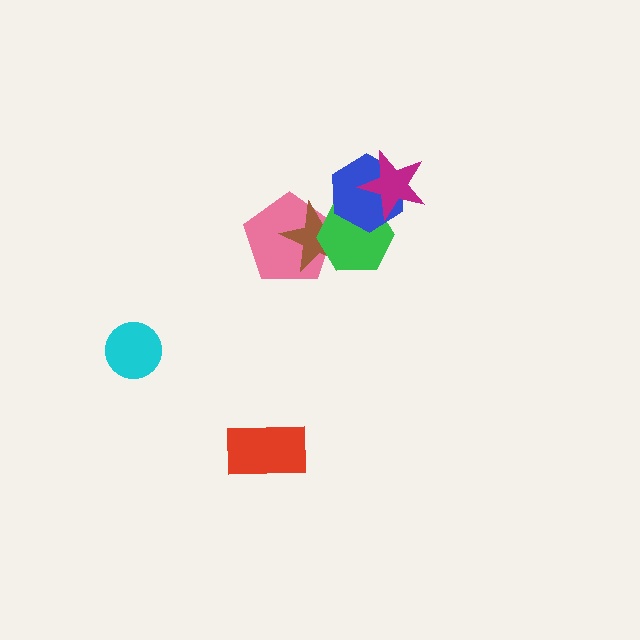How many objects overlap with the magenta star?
2 objects overlap with the magenta star.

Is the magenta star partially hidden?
No, no other shape covers it.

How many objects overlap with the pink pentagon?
2 objects overlap with the pink pentagon.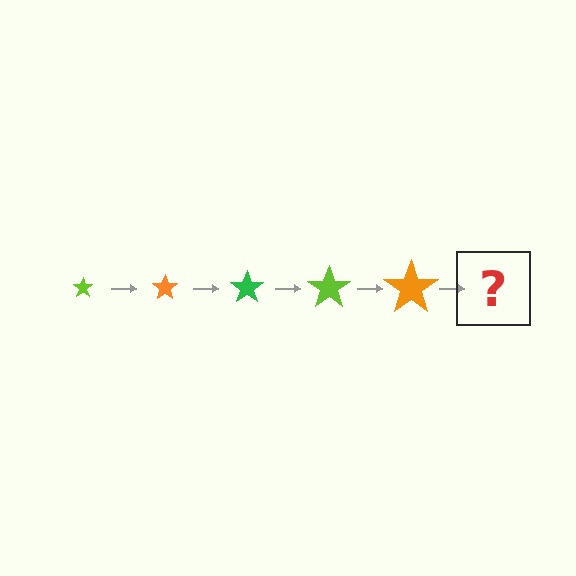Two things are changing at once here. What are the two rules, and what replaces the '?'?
The two rules are that the star grows larger each step and the color cycles through lime, orange, and green. The '?' should be a green star, larger than the previous one.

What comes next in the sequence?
The next element should be a green star, larger than the previous one.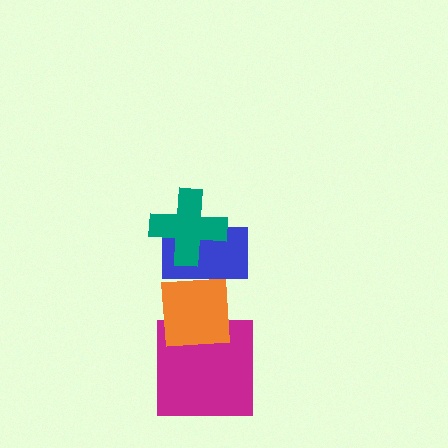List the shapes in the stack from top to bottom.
From top to bottom: the teal cross, the blue rectangle, the orange square, the magenta square.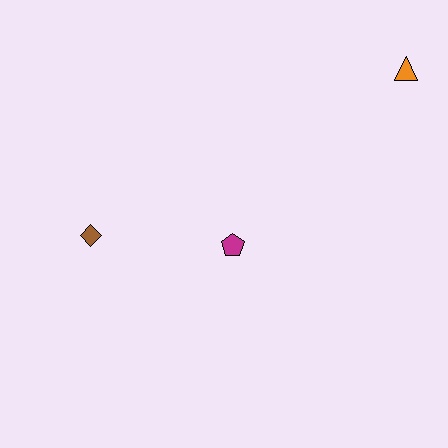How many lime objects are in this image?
There are no lime objects.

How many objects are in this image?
There are 3 objects.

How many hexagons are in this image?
There are no hexagons.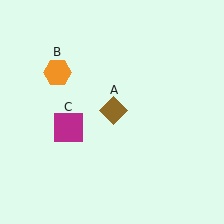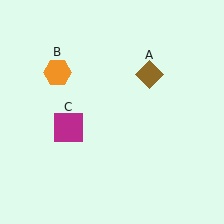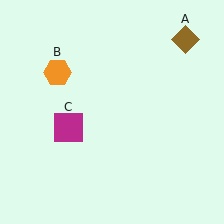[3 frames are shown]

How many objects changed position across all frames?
1 object changed position: brown diamond (object A).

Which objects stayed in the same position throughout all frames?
Orange hexagon (object B) and magenta square (object C) remained stationary.